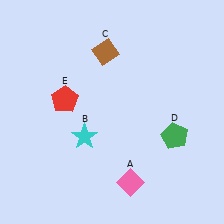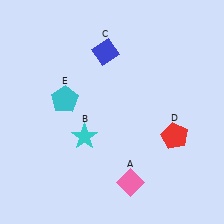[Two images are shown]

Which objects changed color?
C changed from brown to blue. D changed from green to red. E changed from red to cyan.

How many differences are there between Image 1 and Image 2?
There are 3 differences between the two images.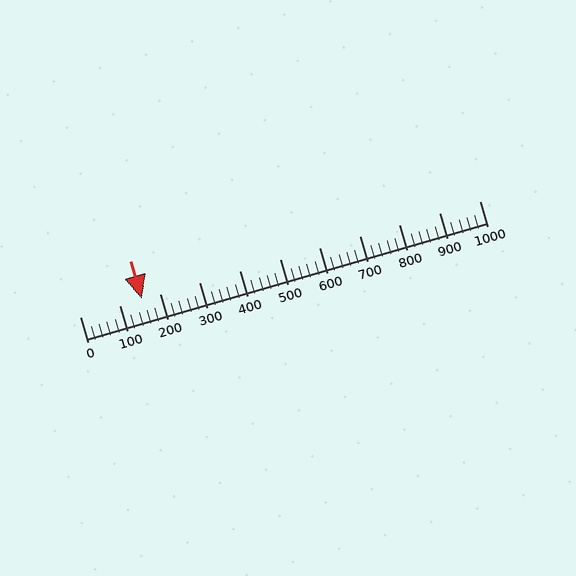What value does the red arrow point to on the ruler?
The red arrow points to approximately 156.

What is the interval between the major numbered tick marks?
The major tick marks are spaced 100 units apart.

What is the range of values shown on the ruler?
The ruler shows values from 0 to 1000.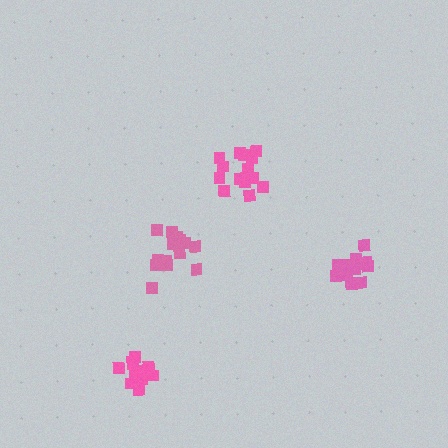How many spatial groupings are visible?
There are 4 spatial groupings.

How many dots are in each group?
Group 1: 15 dots, Group 2: 15 dots, Group 3: 13 dots, Group 4: 18 dots (61 total).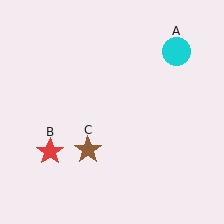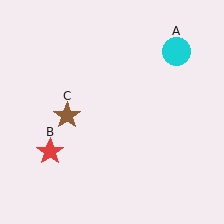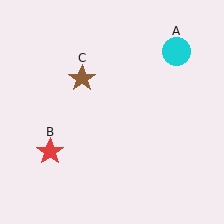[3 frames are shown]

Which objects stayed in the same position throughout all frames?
Cyan circle (object A) and red star (object B) remained stationary.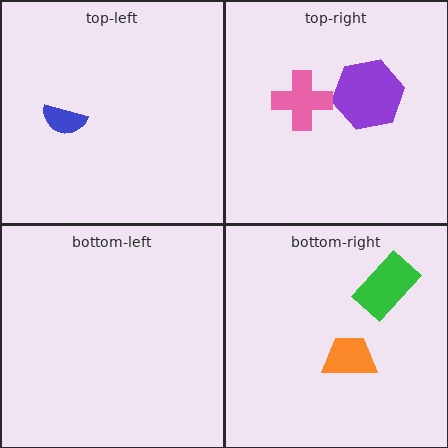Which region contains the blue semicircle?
The top-left region.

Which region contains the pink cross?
The top-right region.